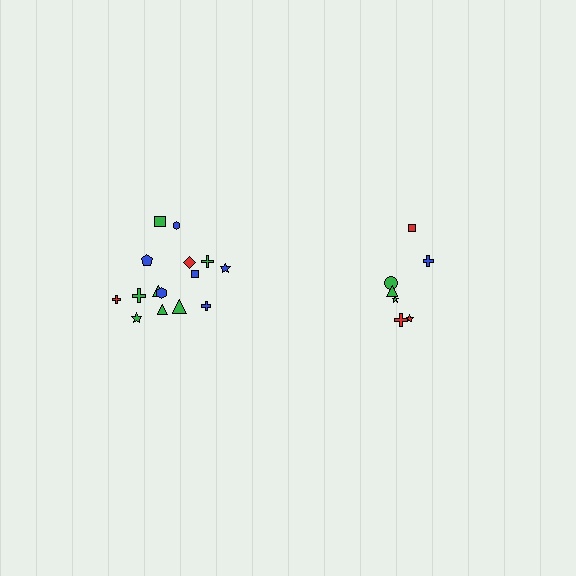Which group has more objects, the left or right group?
The left group.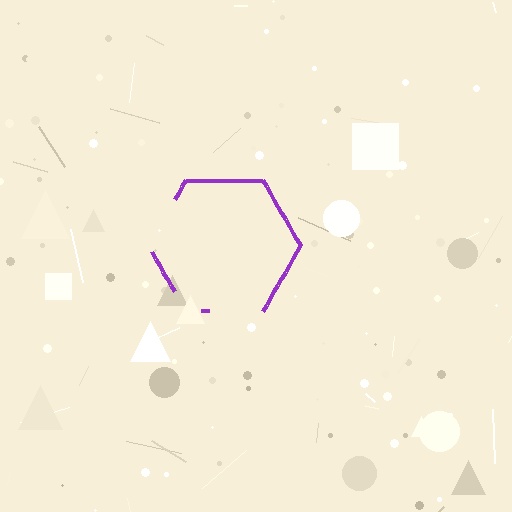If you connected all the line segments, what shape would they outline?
They would outline a hexagon.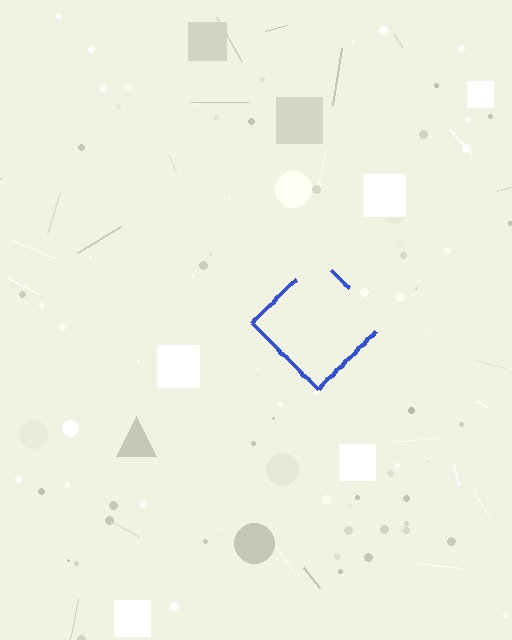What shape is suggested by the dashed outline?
The dashed outline suggests a diamond.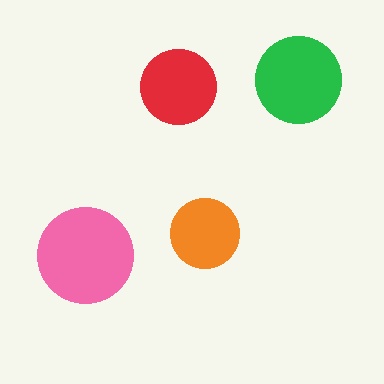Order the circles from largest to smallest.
the pink one, the green one, the red one, the orange one.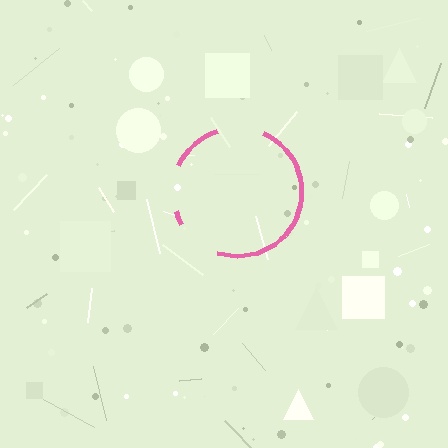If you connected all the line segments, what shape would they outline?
They would outline a circle.